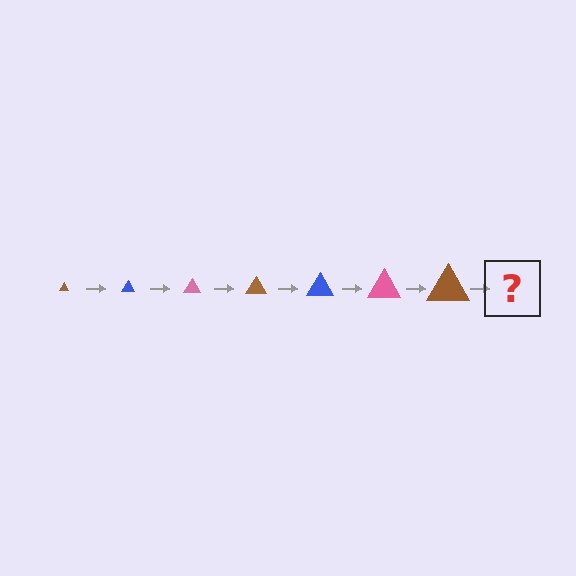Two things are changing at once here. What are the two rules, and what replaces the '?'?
The two rules are that the triangle grows larger each step and the color cycles through brown, blue, and pink. The '?' should be a blue triangle, larger than the previous one.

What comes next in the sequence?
The next element should be a blue triangle, larger than the previous one.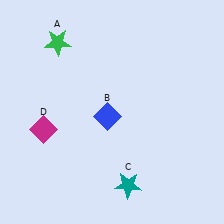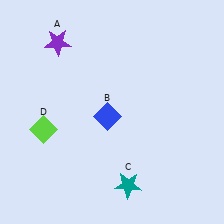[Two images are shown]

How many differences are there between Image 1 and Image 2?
There are 2 differences between the two images.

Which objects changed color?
A changed from green to purple. D changed from magenta to lime.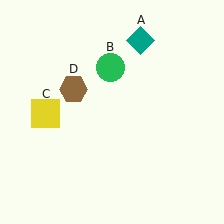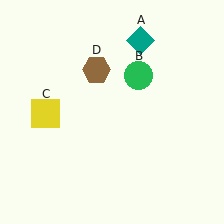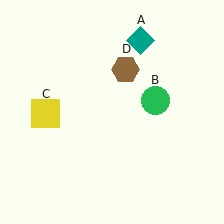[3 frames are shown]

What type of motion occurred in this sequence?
The green circle (object B), brown hexagon (object D) rotated clockwise around the center of the scene.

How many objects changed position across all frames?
2 objects changed position: green circle (object B), brown hexagon (object D).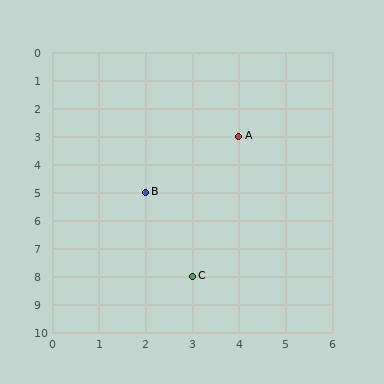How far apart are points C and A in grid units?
Points C and A are 1 column and 5 rows apart (about 5.1 grid units diagonally).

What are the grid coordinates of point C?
Point C is at grid coordinates (3, 8).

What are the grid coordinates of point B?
Point B is at grid coordinates (2, 5).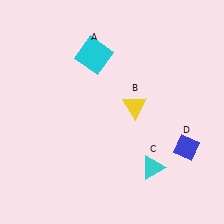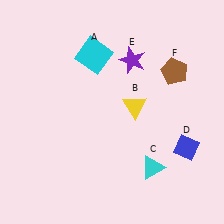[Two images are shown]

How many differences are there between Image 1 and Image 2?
There are 2 differences between the two images.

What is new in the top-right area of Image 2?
A brown pentagon (F) was added in the top-right area of Image 2.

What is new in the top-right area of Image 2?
A purple star (E) was added in the top-right area of Image 2.